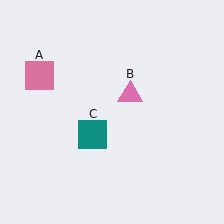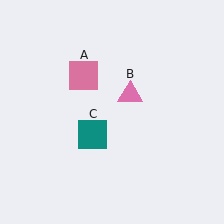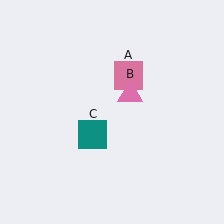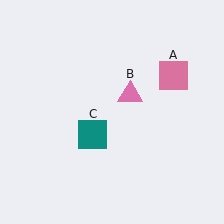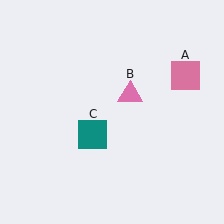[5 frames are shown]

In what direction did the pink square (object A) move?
The pink square (object A) moved right.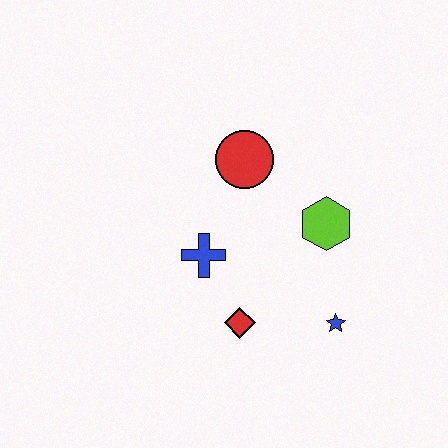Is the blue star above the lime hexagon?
No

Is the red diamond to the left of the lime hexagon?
Yes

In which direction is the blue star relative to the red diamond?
The blue star is to the right of the red diamond.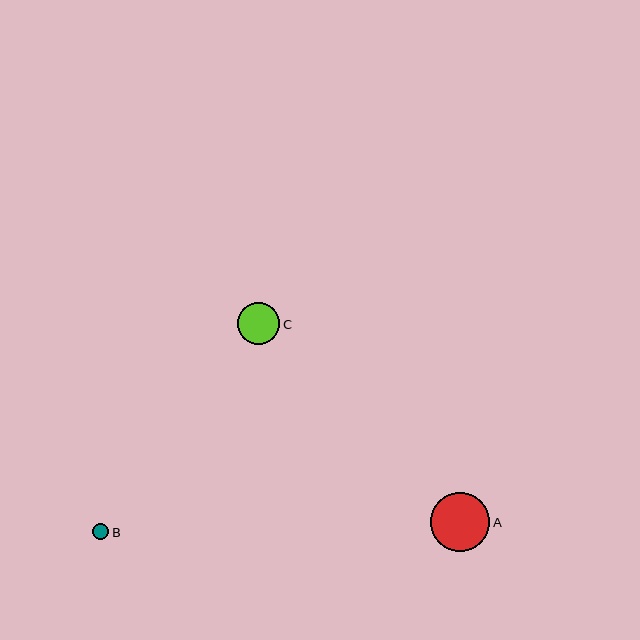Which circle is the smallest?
Circle B is the smallest with a size of approximately 16 pixels.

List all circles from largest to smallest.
From largest to smallest: A, C, B.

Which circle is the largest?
Circle A is the largest with a size of approximately 59 pixels.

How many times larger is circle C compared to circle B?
Circle C is approximately 2.6 times the size of circle B.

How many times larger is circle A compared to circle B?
Circle A is approximately 3.7 times the size of circle B.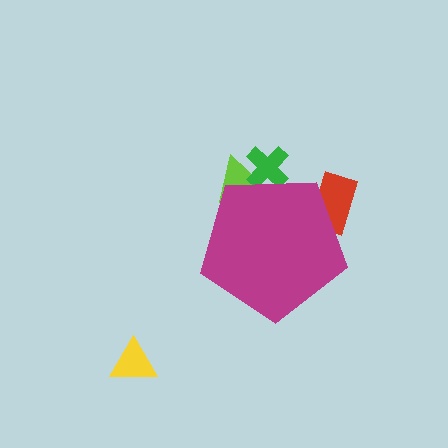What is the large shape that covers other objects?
A magenta pentagon.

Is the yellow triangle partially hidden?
No, the yellow triangle is fully visible.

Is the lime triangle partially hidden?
Yes, the lime triangle is partially hidden behind the magenta pentagon.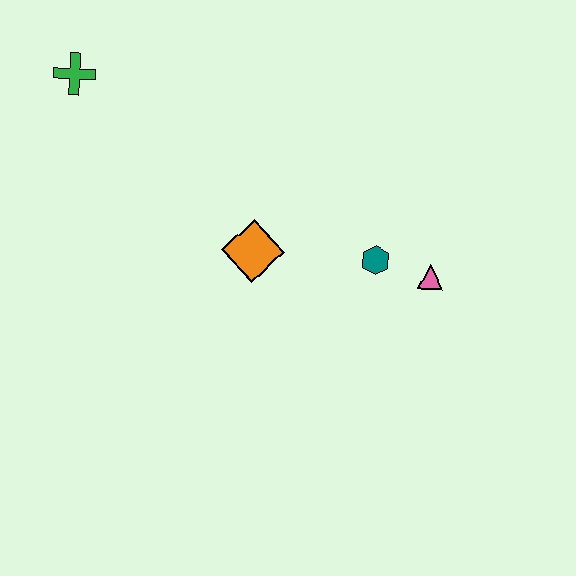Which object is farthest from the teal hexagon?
The green cross is farthest from the teal hexagon.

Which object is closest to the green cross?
The orange diamond is closest to the green cross.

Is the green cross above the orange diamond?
Yes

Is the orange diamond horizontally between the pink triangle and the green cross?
Yes